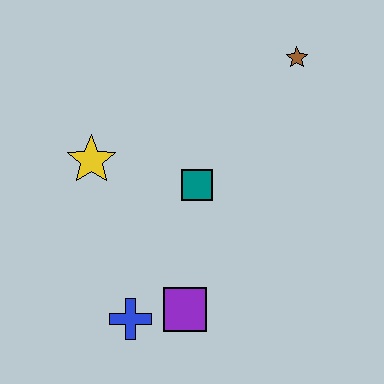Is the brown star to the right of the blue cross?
Yes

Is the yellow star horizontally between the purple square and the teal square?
No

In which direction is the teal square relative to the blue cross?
The teal square is above the blue cross.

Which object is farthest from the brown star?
The blue cross is farthest from the brown star.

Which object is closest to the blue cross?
The purple square is closest to the blue cross.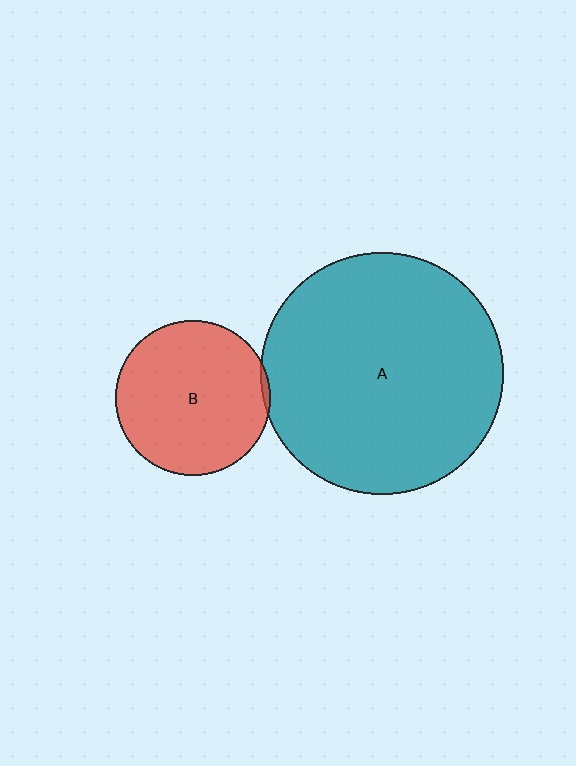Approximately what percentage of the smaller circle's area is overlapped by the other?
Approximately 5%.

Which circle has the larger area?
Circle A (teal).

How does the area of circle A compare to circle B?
Approximately 2.4 times.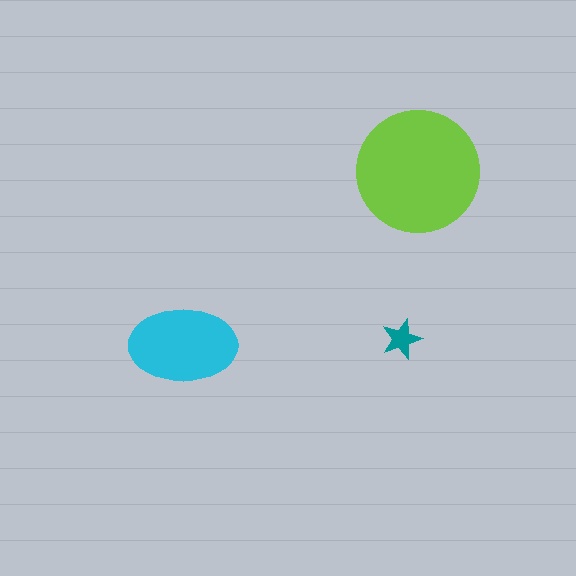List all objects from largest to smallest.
The lime circle, the cyan ellipse, the teal star.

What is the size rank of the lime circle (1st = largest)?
1st.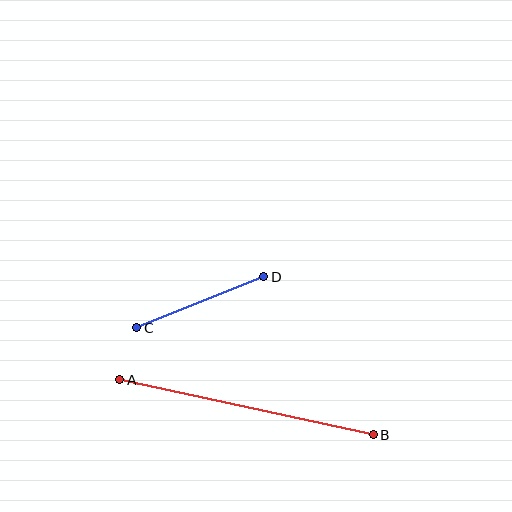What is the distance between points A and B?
The distance is approximately 259 pixels.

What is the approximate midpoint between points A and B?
The midpoint is at approximately (247, 407) pixels.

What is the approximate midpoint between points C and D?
The midpoint is at approximately (200, 302) pixels.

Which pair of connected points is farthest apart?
Points A and B are farthest apart.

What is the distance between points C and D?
The distance is approximately 136 pixels.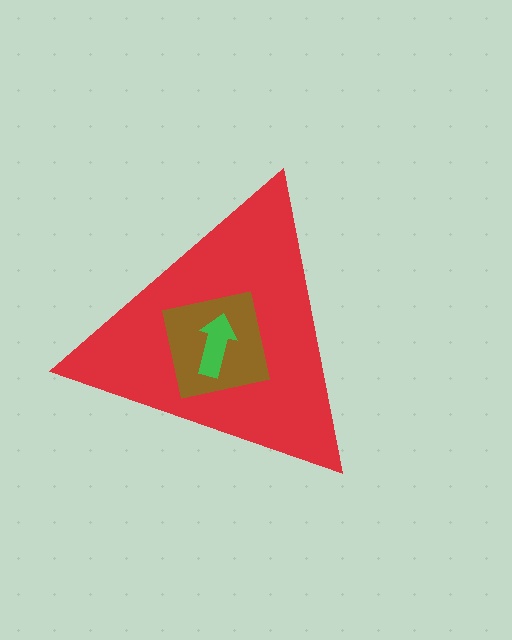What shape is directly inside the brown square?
The green arrow.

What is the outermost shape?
The red triangle.